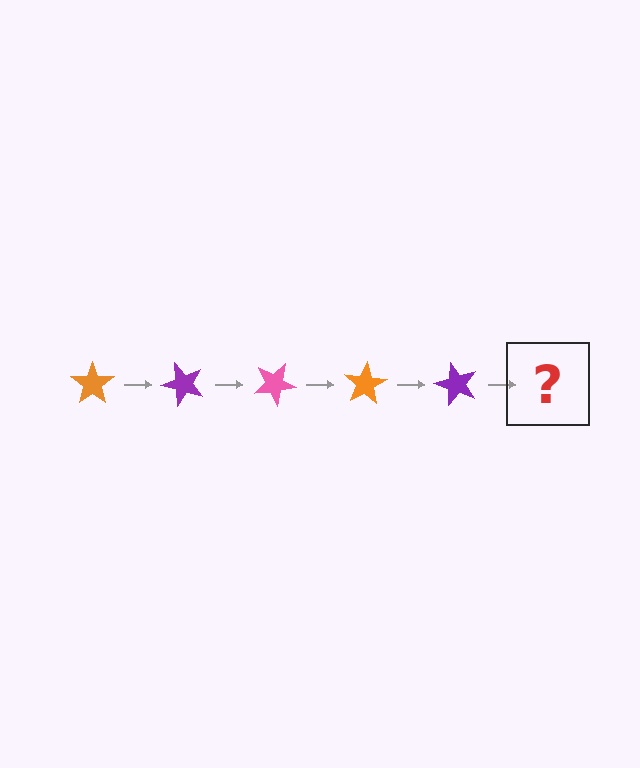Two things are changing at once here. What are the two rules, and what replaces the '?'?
The two rules are that it rotates 50 degrees each step and the color cycles through orange, purple, and pink. The '?' should be a pink star, rotated 250 degrees from the start.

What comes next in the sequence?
The next element should be a pink star, rotated 250 degrees from the start.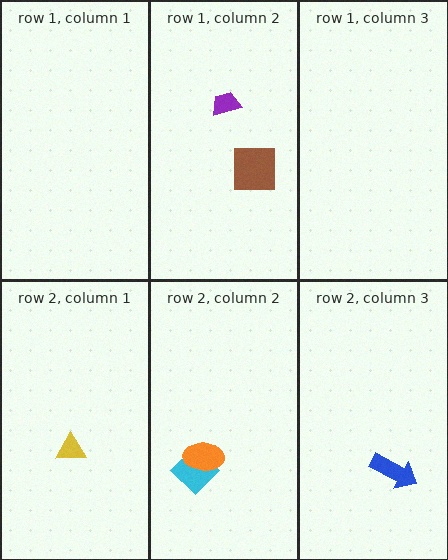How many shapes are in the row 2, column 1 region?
1.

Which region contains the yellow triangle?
The row 2, column 1 region.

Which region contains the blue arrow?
The row 2, column 3 region.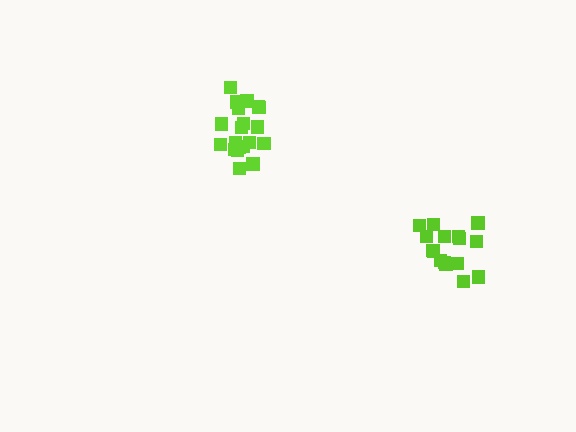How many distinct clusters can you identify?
There are 2 distinct clusters.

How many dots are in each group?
Group 1: 16 dots, Group 2: 21 dots (37 total).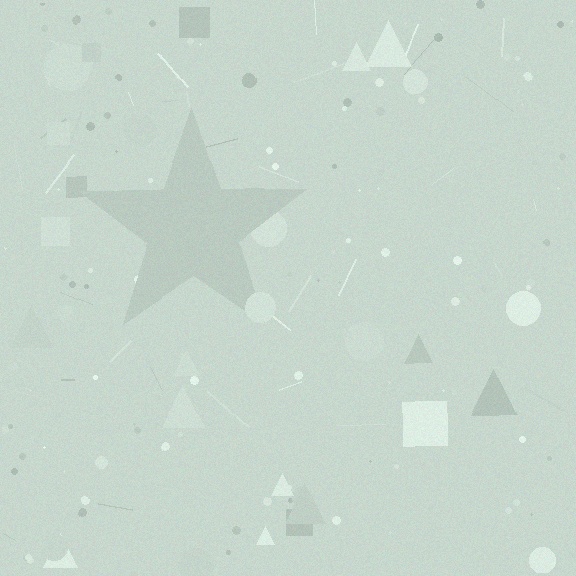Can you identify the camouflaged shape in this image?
The camouflaged shape is a star.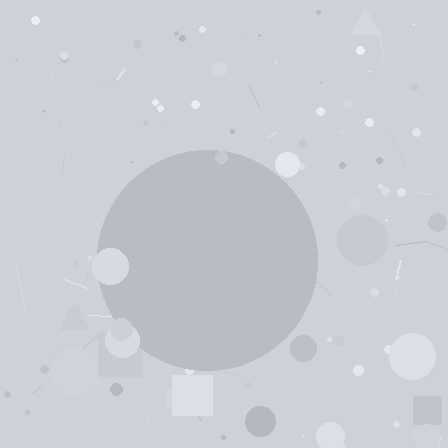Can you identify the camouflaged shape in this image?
The camouflaged shape is a circle.